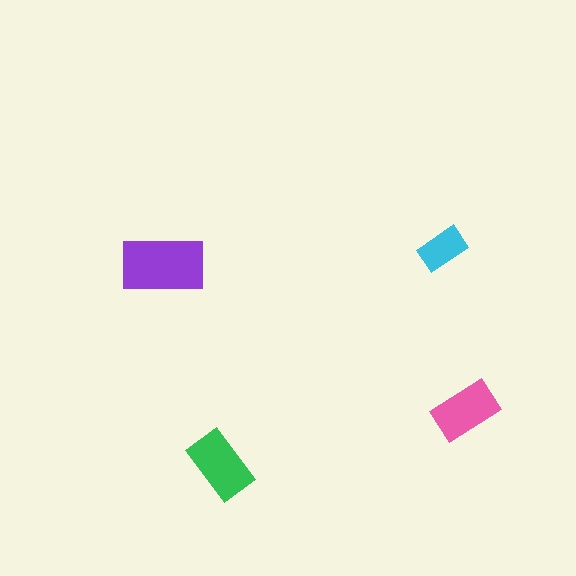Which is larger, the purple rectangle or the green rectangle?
The purple one.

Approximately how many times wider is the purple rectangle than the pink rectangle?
About 1.5 times wider.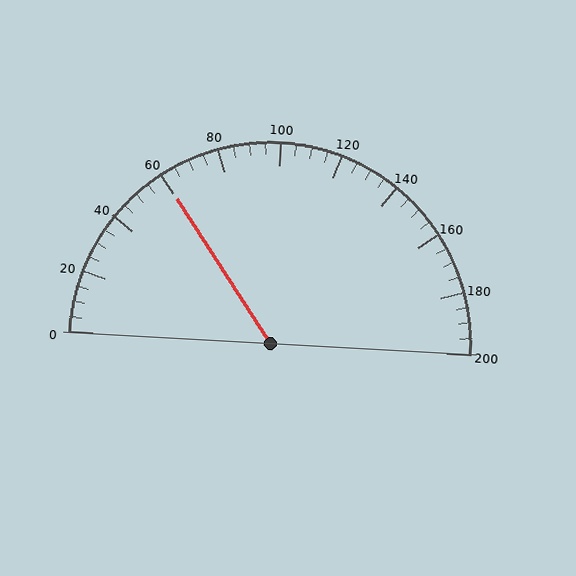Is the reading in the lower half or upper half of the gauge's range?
The reading is in the lower half of the range (0 to 200).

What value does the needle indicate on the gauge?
The needle indicates approximately 60.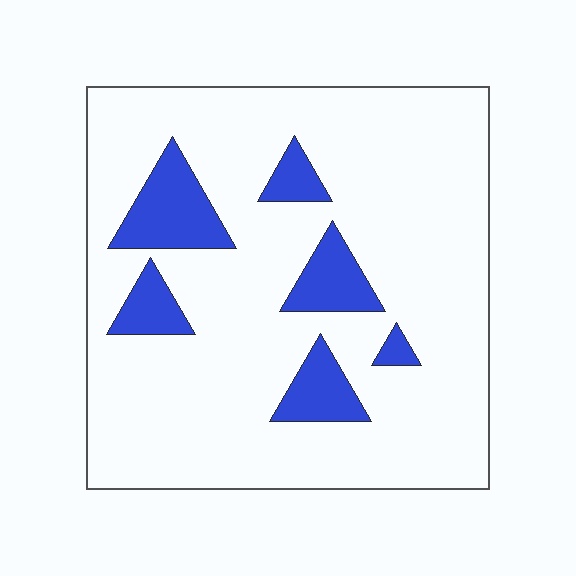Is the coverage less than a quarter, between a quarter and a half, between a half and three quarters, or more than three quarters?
Less than a quarter.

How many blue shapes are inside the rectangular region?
6.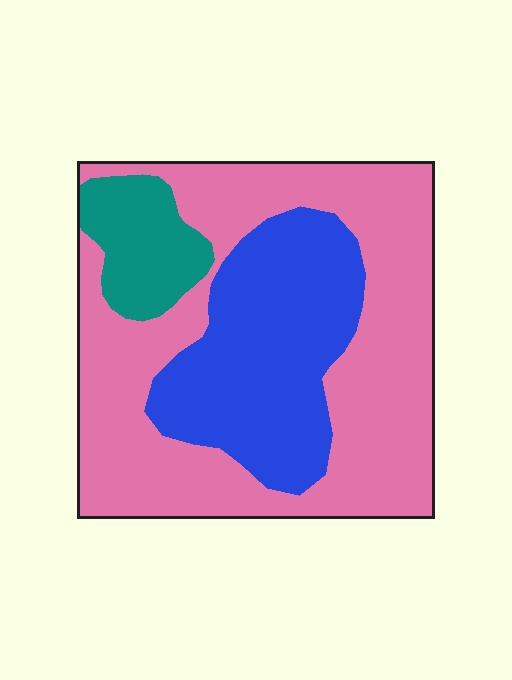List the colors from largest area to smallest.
From largest to smallest: pink, blue, teal.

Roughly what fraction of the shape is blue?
Blue covers 30% of the shape.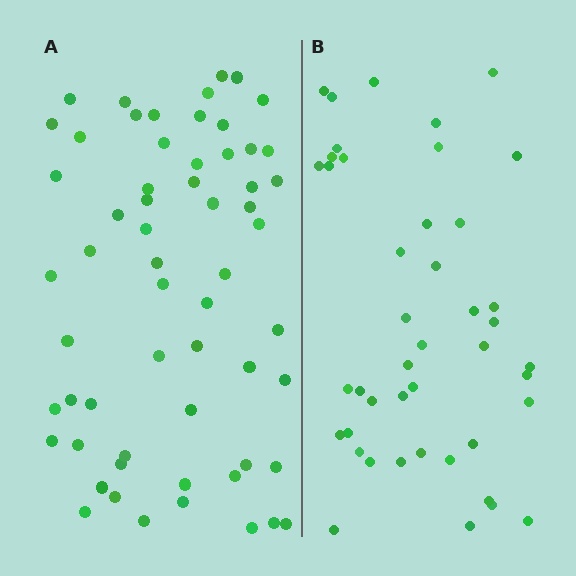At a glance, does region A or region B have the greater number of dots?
Region A (the left region) has more dots.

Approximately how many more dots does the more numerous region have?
Region A has approximately 15 more dots than region B.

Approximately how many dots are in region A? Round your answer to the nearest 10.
About 60 dots.